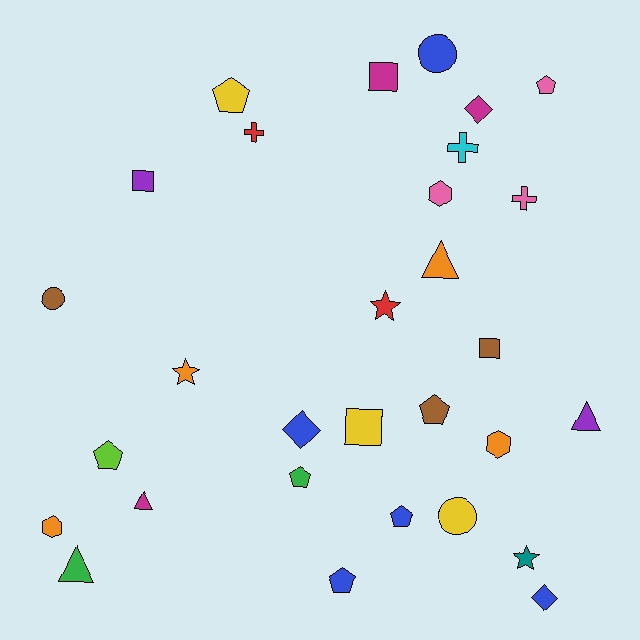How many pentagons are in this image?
There are 7 pentagons.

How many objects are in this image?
There are 30 objects.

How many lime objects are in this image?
There is 1 lime object.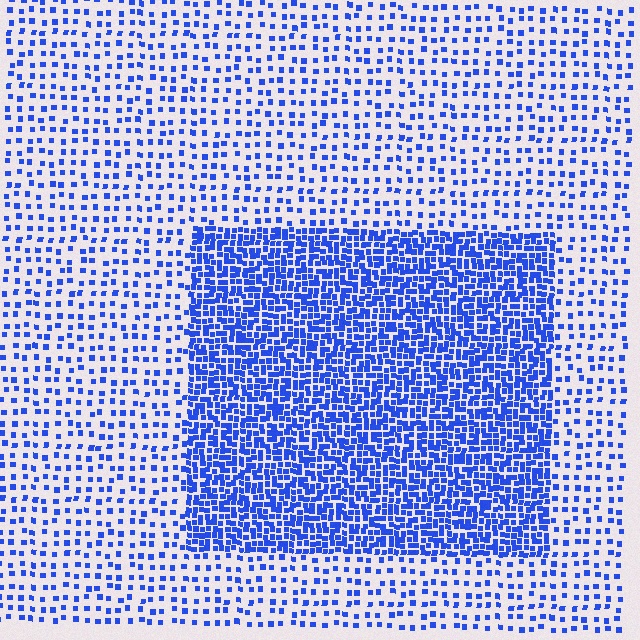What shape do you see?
I see a rectangle.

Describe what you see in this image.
The image contains small blue elements arranged at two different densities. A rectangle-shaped region is visible where the elements are more densely packed than the surrounding area.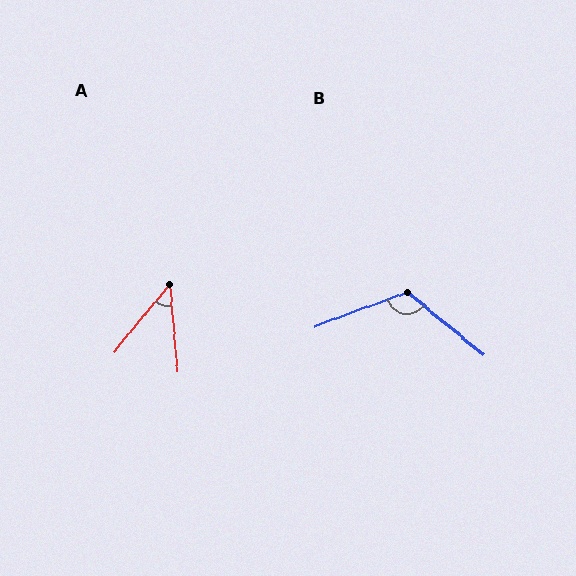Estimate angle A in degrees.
Approximately 45 degrees.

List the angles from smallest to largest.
A (45°), B (120°).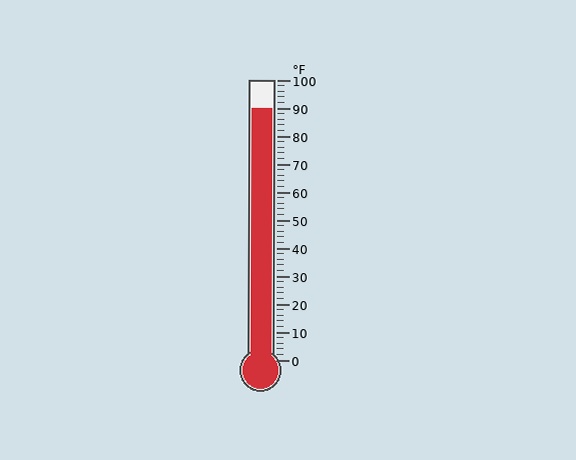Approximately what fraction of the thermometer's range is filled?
The thermometer is filled to approximately 90% of its range.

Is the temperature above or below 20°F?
The temperature is above 20°F.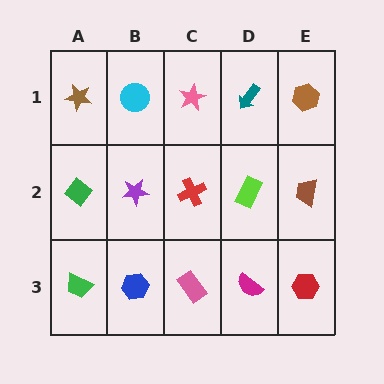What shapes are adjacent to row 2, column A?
A brown star (row 1, column A), a green trapezoid (row 3, column A), a purple star (row 2, column B).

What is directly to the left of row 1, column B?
A brown star.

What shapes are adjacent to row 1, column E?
A brown trapezoid (row 2, column E), a teal arrow (row 1, column D).